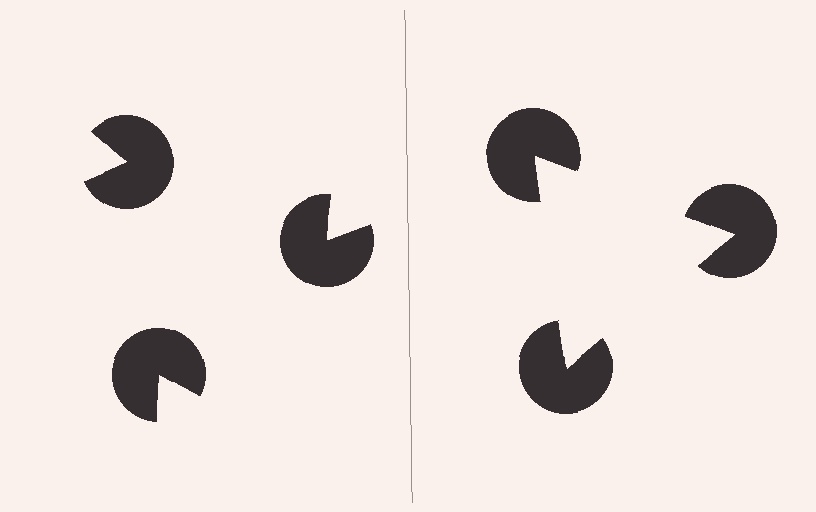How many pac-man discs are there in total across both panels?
6 — 3 on each side.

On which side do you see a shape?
An illusory triangle appears on the right side. On the left side the wedge cuts are rotated, so no coherent shape forms.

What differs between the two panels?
The pac-man discs are positioned identically on both sides; only the wedge orientations differ. On the right they align to a triangle; on the left they are misaligned.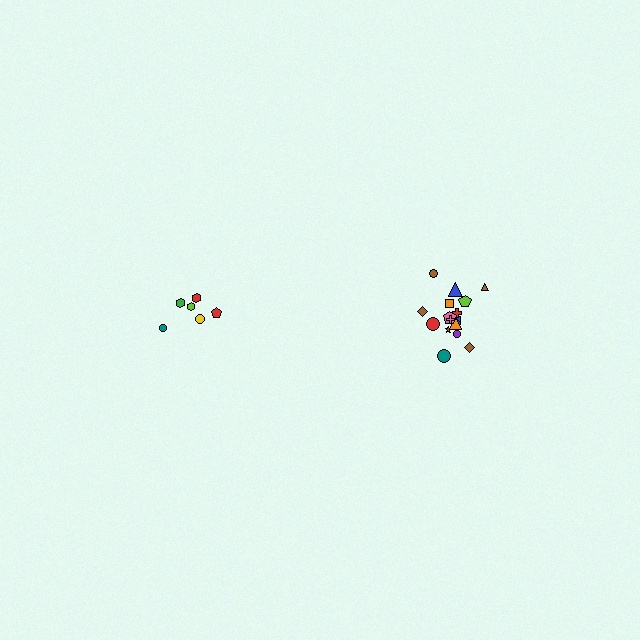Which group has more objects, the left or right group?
The right group.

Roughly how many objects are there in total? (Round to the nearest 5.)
Roughly 25 objects in total.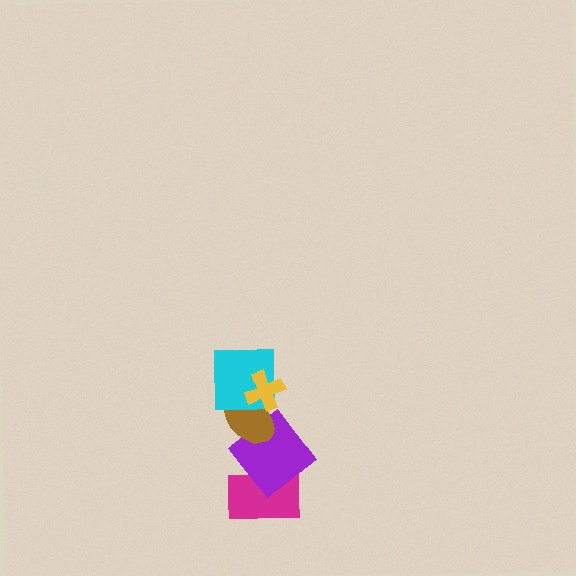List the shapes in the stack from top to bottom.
From top to bottom: the yellow cross, the cyan square, the brown ellipse, the purple diamond, the magenta rectangle.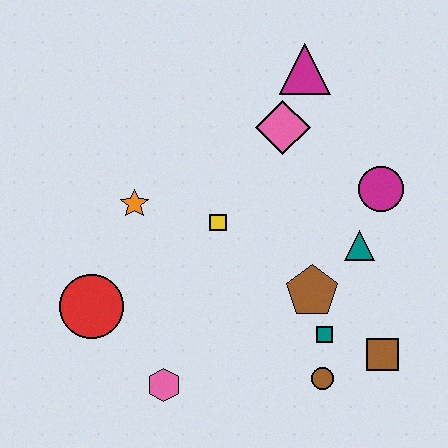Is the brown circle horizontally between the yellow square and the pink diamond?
No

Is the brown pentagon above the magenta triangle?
No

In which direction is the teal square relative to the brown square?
The teal square is to the left of the brown square.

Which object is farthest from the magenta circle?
The red circle is farthest from the magenta circle.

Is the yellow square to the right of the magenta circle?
No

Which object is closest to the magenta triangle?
The pink diamond is closest to the magenta triangle.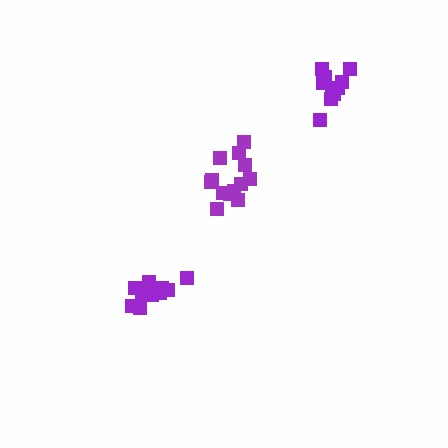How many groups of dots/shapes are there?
There are 3 groups.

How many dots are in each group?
Group 1: 10 dots, Group 2: 13 dots, Group 3: 14 dots (37 total).